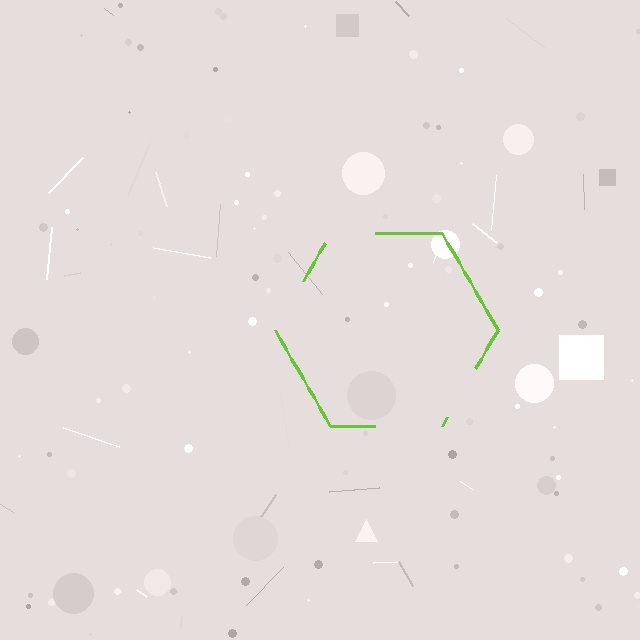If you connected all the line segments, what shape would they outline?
They would outline a hexagon.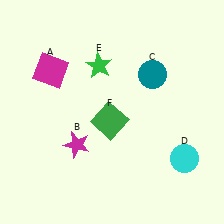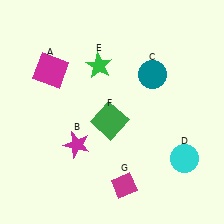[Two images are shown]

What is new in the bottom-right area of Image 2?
A magenta diamond (G) was added in the bottom-right area of Image 2.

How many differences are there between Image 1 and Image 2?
There is 1 difference between the two images.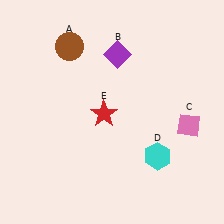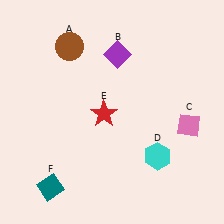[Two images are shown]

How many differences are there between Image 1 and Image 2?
There is 1 difference between the two images.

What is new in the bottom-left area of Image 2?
A teal diamond (F) was added in the bottom-left area of Image 2.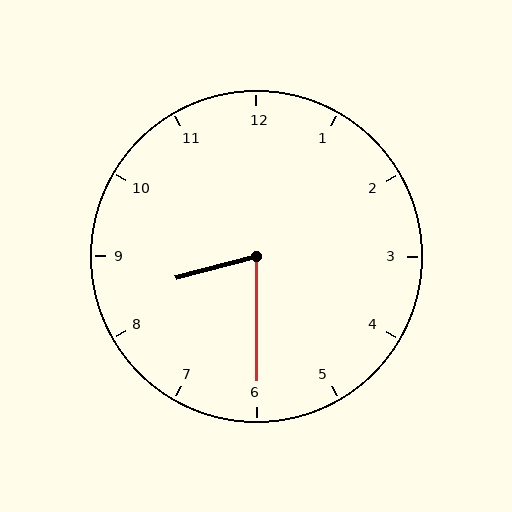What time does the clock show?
8:30.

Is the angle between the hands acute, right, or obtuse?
It is acute.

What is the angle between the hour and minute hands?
Approximately 75 degrees.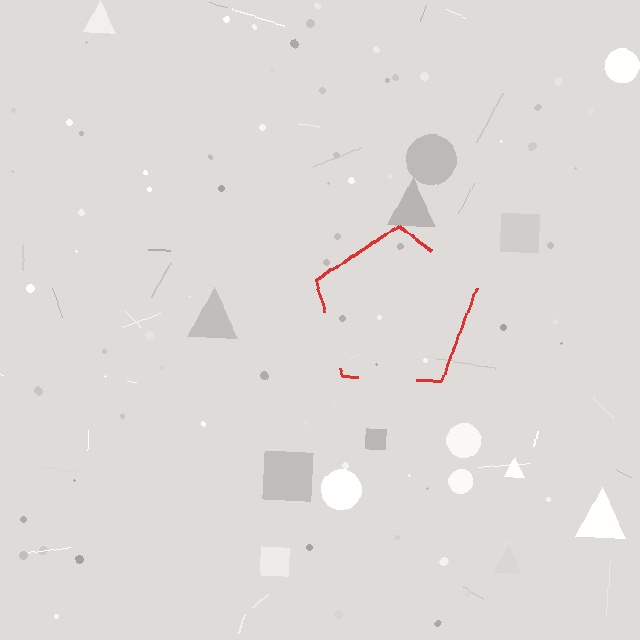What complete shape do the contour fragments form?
The contour fragments form a pentagon.